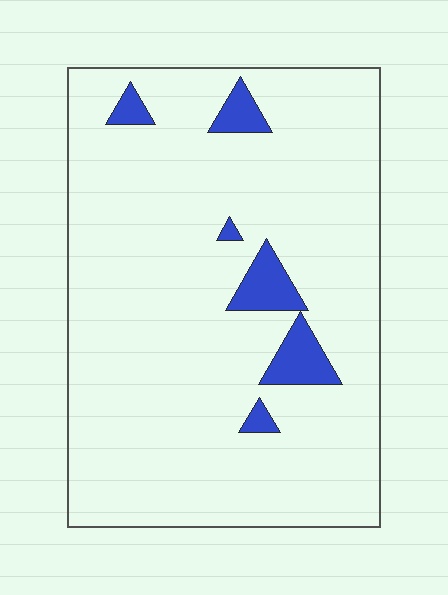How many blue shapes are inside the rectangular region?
6.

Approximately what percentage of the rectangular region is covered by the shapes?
Approximately 5%.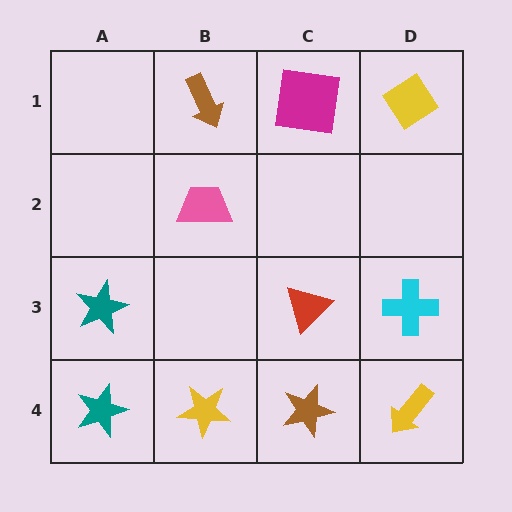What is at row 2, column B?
A pink trapezoid.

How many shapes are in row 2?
1 shape.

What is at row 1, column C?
A magenta square.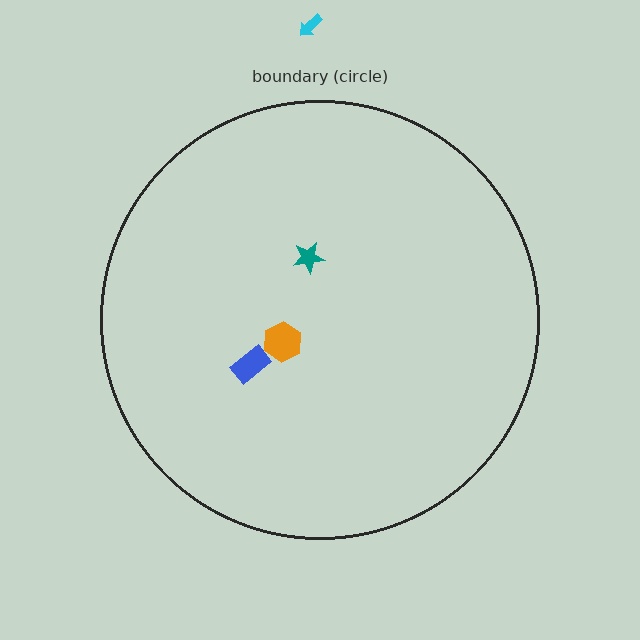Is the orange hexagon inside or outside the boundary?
Inside.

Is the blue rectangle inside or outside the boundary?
Inside.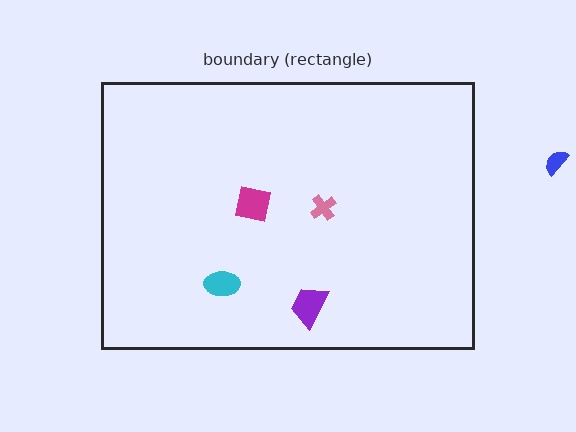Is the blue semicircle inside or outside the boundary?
Outside.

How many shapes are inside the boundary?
4 inside, 1 outside.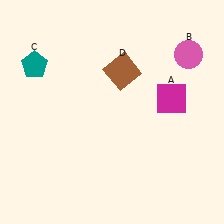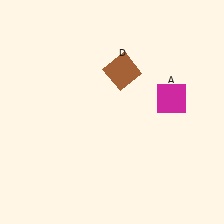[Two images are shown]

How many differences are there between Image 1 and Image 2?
There are 2 differences between the two images.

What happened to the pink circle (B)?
The pink circle (B) was removed in Image 2. It was in the top-right area of Image 1.